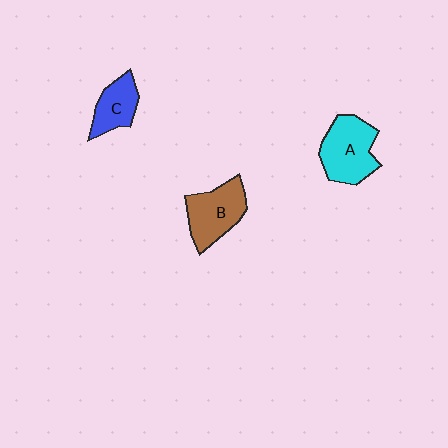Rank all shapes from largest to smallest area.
From largest to smallest: A (cyan), B (brown), C (blue).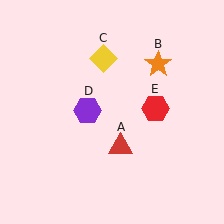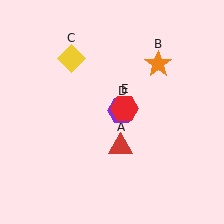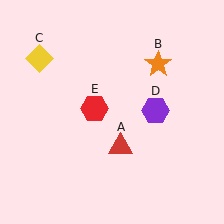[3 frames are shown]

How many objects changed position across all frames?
3 objects changed position: yellow diamond (object C), purple hexagon (object D), red hexagon (object E).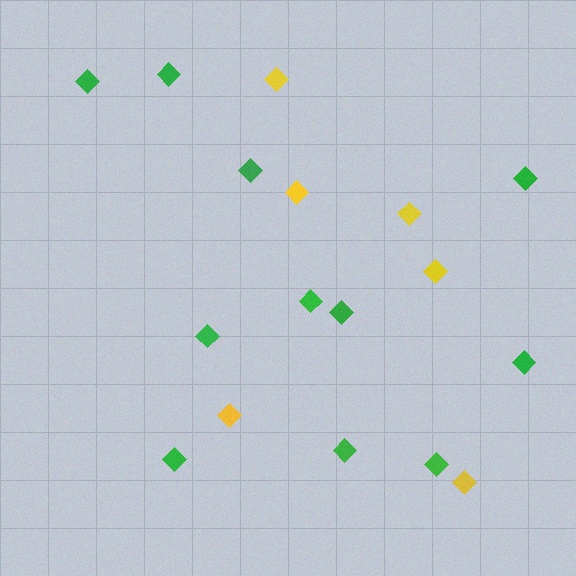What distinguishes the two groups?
There are 2 groups: one group of yellow diamonds (6) and one group of green diamonds (11).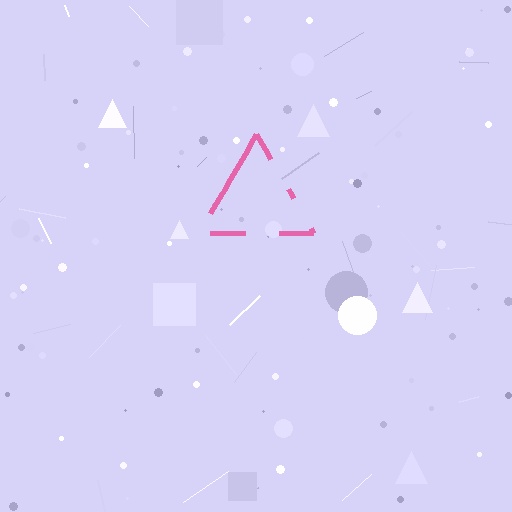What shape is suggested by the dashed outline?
The dashed outline suggests a triangle.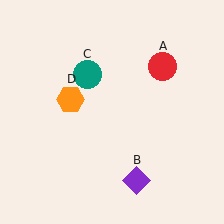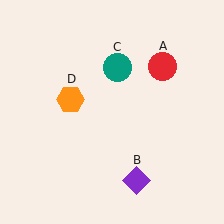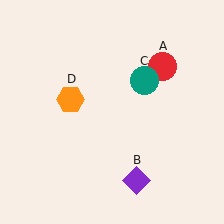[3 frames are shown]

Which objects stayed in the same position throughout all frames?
Red circle (object A) and purple diamond (object B) and orange hexagon (object D) remained stationary.